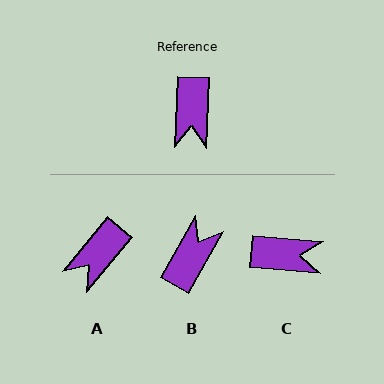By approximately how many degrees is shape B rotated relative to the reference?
Approximately 153 degrees counter-clockwise.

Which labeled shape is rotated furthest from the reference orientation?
B, about 153 degrees away.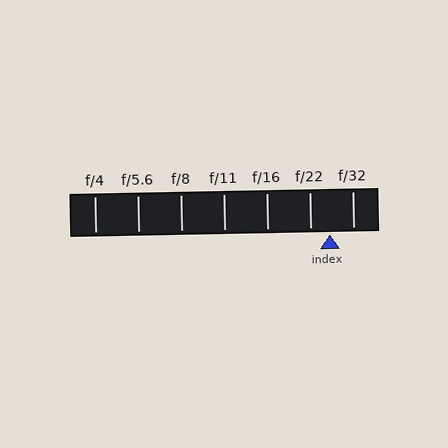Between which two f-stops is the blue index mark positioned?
The index mark is between f/22 and f/32.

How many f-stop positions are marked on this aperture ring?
There are 7 f-stop positions marked.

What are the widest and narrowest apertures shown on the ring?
The widest aperture shown is f/4 and the narrowest is f/32.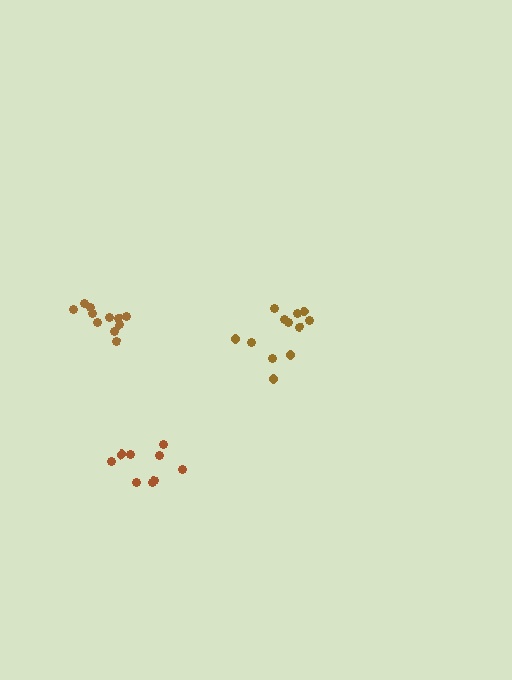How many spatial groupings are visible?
There are 3 spatial groupings.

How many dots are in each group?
Group 1: 11 dots, Group 2: 12 dots, Group 3: 9 dots (32 total).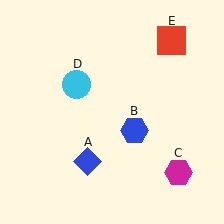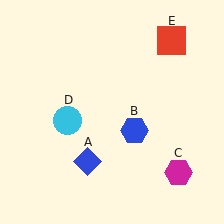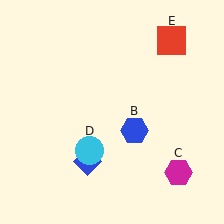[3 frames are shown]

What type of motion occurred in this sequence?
The cyan circle (object D) rotated counterclockwise around the center of the scene.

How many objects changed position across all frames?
1 object changed position: cyan circle (object D).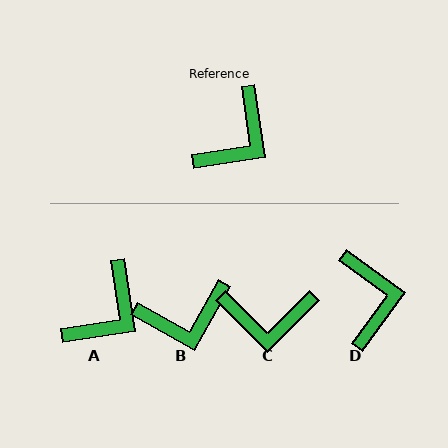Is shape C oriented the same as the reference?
No, it is off by about 53 degrees.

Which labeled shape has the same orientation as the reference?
A.